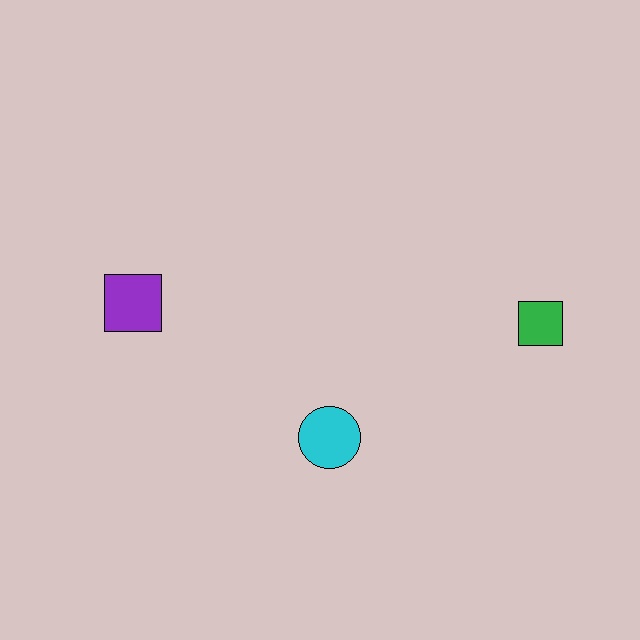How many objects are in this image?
There are 3 objects.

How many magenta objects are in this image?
There are no magenta objects.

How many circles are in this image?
There is 1 circle.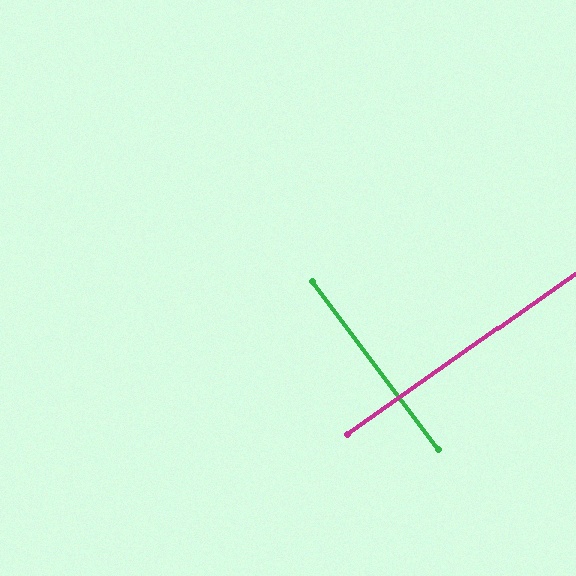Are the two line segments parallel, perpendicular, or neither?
Perpendicular — they meet at approximately 88°.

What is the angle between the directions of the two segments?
Approximately 88 degrees.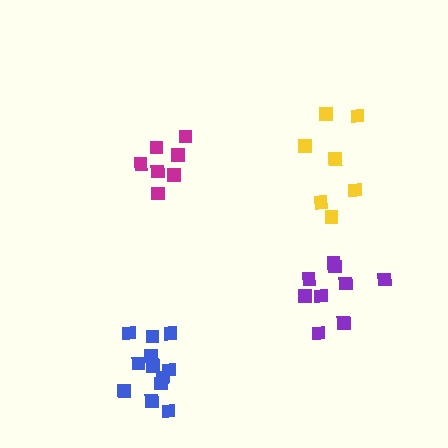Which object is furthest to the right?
The purple cluster is rightmost.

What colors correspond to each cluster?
The clusters are colored: purple, yellow, magenta, blue.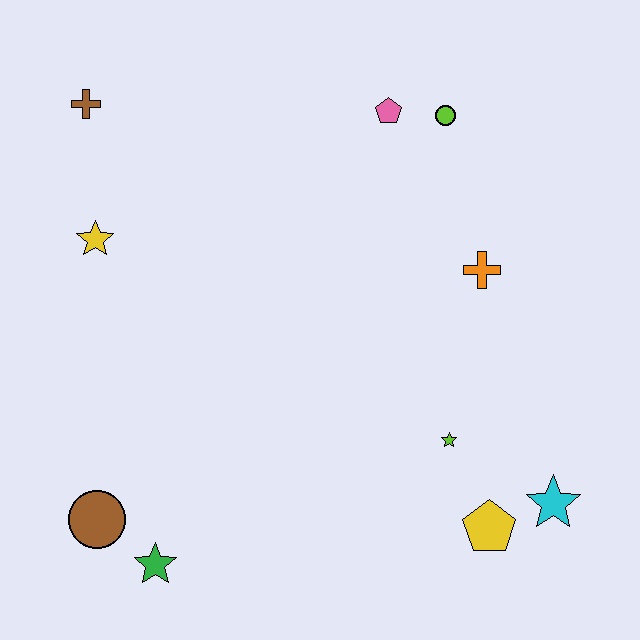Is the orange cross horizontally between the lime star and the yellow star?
No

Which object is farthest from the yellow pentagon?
The brown cross is farthest from the yellow pentagon.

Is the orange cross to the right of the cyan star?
No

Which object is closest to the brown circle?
The green star is closest to the brown circle.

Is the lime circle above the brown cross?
No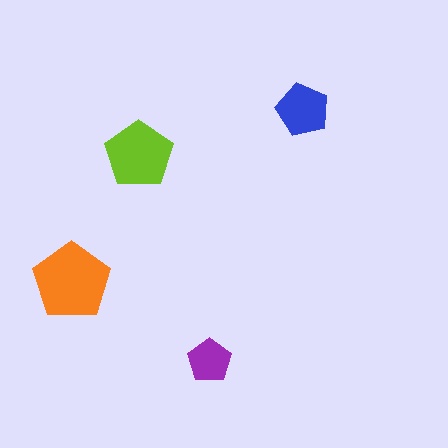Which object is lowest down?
The purple pentagon is bottommost.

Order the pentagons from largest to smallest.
the orange one, the lime one, the blue one, the purple one.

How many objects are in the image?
There are 4 objects in the image.